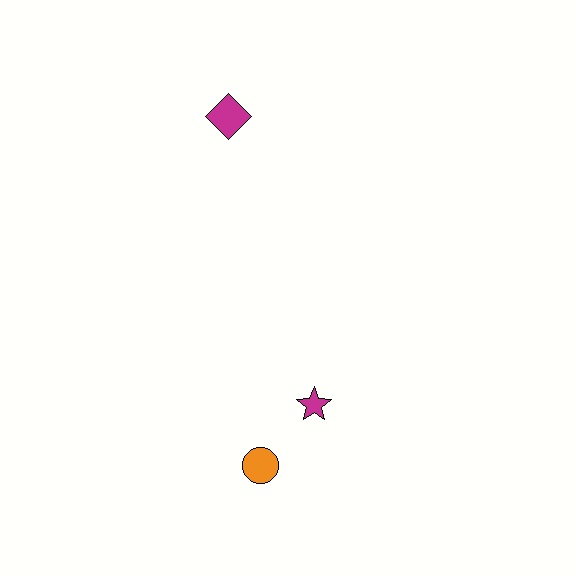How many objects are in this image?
There are 3 objects.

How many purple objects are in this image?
There are no purple objects.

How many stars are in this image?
There is 1 star.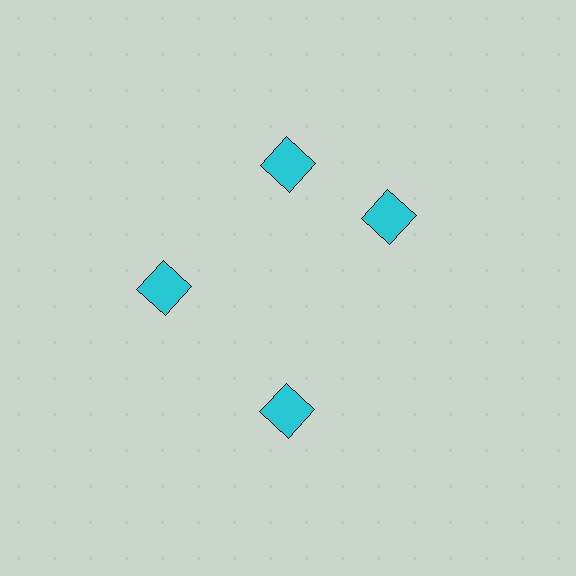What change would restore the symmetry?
The symmetry would be restored by rotating it back into even spacing with its neighbors so that all 4 squares sit at equal angles and equal distance from the center.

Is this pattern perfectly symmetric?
No. The 4 cyan squares are arranged in a ring, but one element near the 3 o'clock position is rotated out of alignment along the ring, breaking the 4-fold rotational symmetry.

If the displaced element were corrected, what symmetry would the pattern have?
It would have 4-fold rotational symmetry — the pattern would map onto itself every 90 degrees.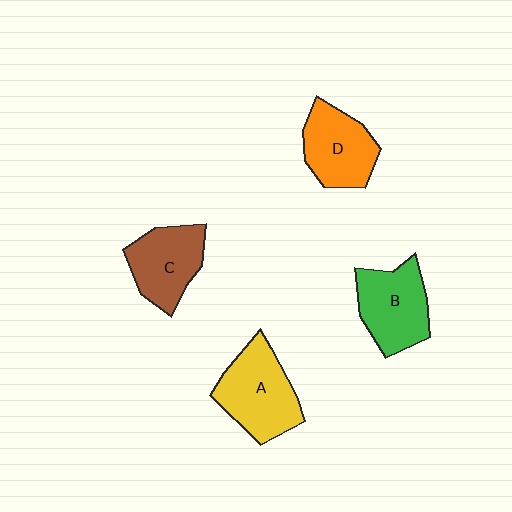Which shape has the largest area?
Shape A (yellow).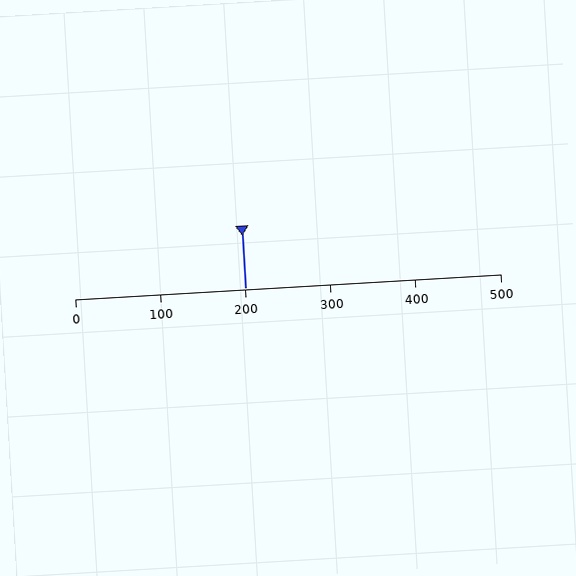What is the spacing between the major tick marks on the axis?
The major ticks are spaced 100 apart.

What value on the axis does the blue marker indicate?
The marker indicates approximately 200.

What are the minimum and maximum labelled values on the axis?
The axis runs from 0 to 500.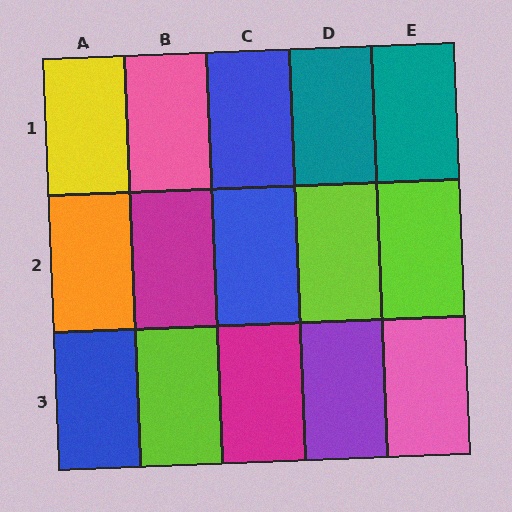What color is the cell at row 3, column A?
Blue.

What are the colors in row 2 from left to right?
Orange, magenta, blue, lime, lime.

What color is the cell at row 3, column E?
Pink.